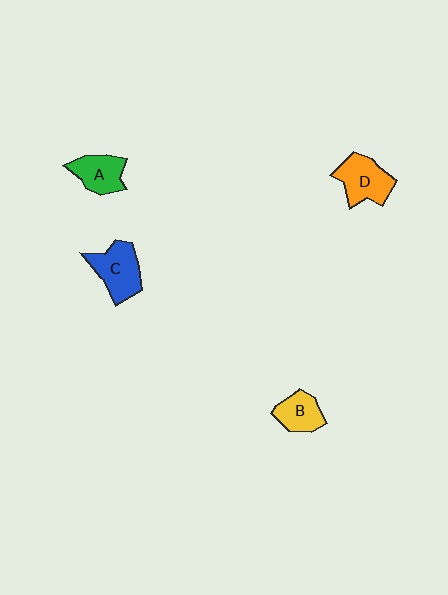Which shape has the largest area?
Shape C (blue).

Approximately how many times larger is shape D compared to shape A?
Approximately 1.2 times.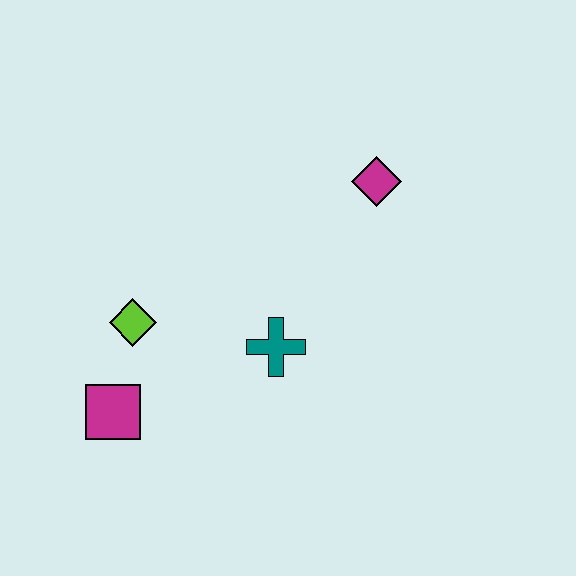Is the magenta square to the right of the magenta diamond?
No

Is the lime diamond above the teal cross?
Yes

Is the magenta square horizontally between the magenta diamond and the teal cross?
No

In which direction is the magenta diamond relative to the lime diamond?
The magenta diamond is to the right of the lime diamond.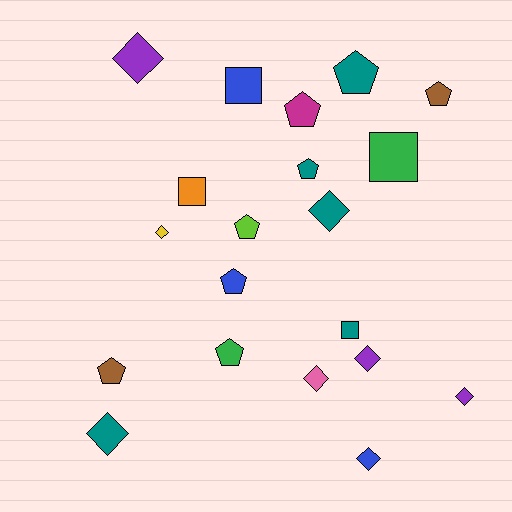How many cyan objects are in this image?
There are no cyan objects.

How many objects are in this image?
There are 20 objects.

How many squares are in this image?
There are 4 squares.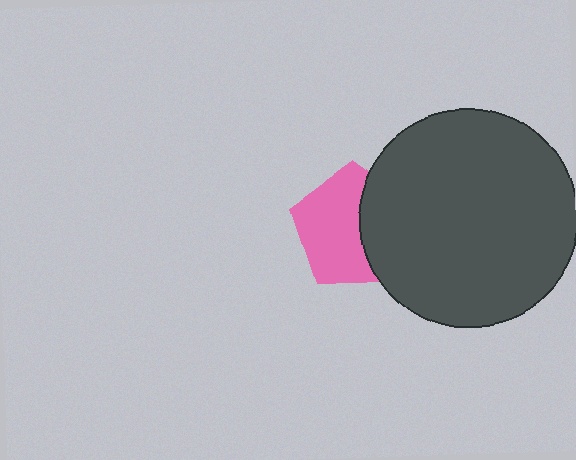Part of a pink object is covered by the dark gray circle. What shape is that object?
It is a pentagon.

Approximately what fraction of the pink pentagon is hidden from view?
Roughly 39% of the pink pentagon is hidden behind the dark gray circle.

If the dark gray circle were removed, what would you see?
You would see the complete pink pentagon.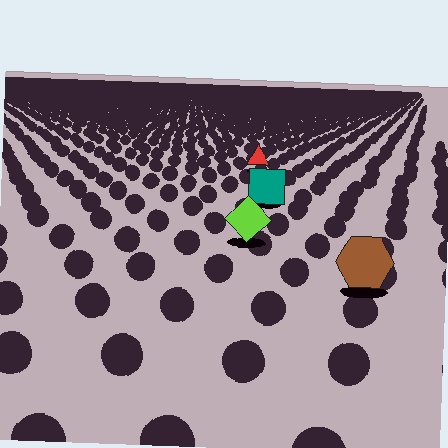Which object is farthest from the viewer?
The red triangle is farthest from the viewer. It appears smaller and the ground texture around it is denser.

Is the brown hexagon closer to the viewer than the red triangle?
Yes. The brown hexagon is closer — you can tell from the texture gradient: the ground texture is coarser near it.